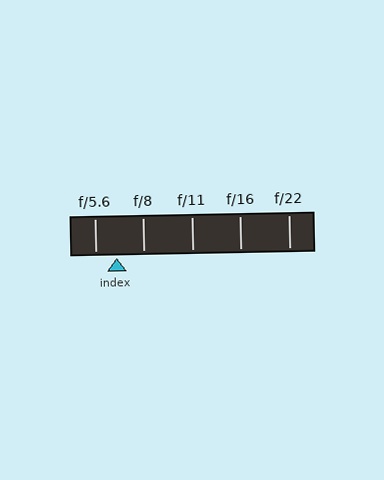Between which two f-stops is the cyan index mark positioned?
The index mark is between f/5.6 and f/8.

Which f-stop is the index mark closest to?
The index mark is closest to f/5.6.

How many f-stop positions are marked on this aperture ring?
There are 5 f-stop positions marked.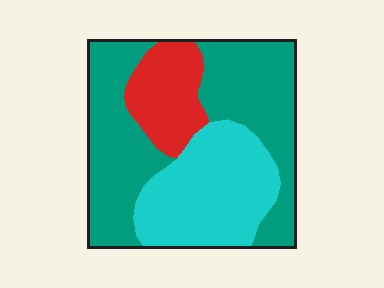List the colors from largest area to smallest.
From largest to smallest: teal, cyan, red.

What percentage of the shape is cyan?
Cyan covers roughly 30% of the shape.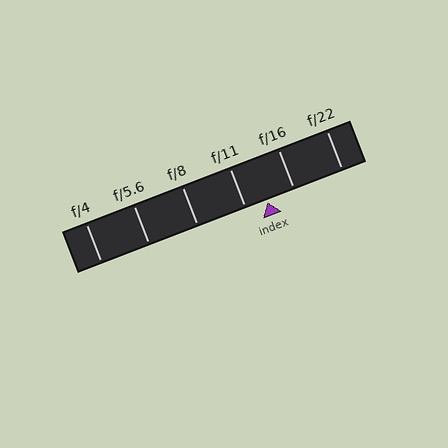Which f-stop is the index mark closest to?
The index mark is closest to f/11.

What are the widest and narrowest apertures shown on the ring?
The widest aperture shown is f/4 and the narrowest is f/22.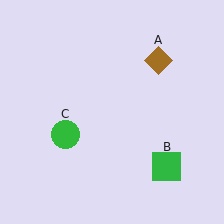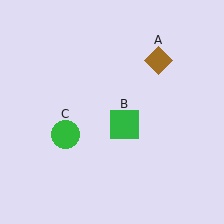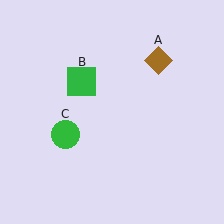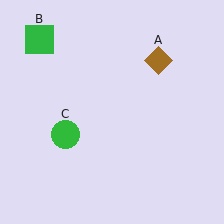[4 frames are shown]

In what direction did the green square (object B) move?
The green square (object B) moved up and to the left.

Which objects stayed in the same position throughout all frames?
Brown diamond (object A) and green circle (object C) remained stationary.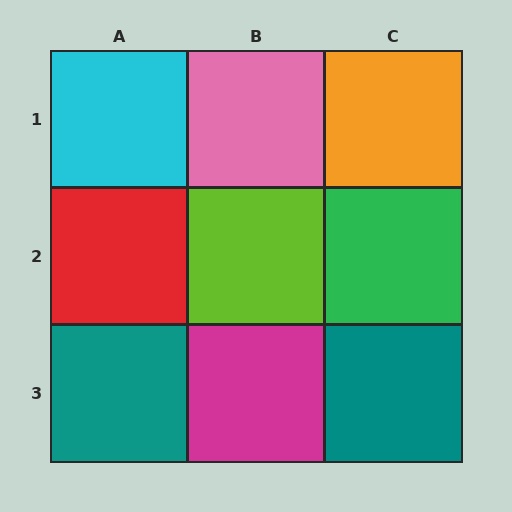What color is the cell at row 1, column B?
Pink.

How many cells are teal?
2 cells are teal.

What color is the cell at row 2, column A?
Red.